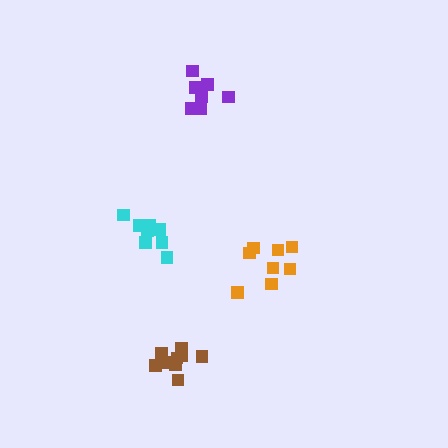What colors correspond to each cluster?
The clusters are colored: orange, purple, brown, cyan.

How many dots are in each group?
Group 1: 8 dots, Group 2: 8 dots, Group 3: 11 dots, Group 4: 8 dots (35 total).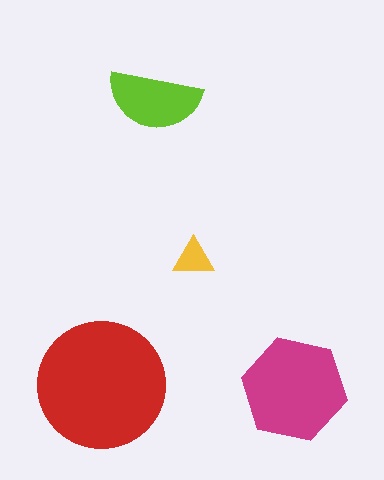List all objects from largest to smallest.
The red circle, the magenta hexagon, the lime semicircle, the yellow triangle.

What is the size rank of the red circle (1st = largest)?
1st.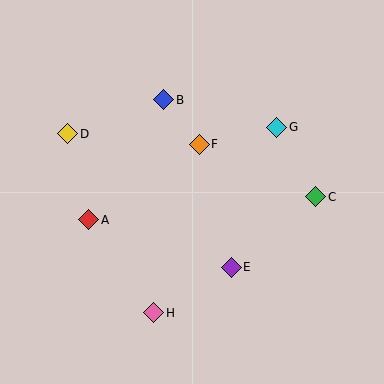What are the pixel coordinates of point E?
Point E is at (231, 267).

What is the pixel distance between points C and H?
The distance between C and H is 200 pixels.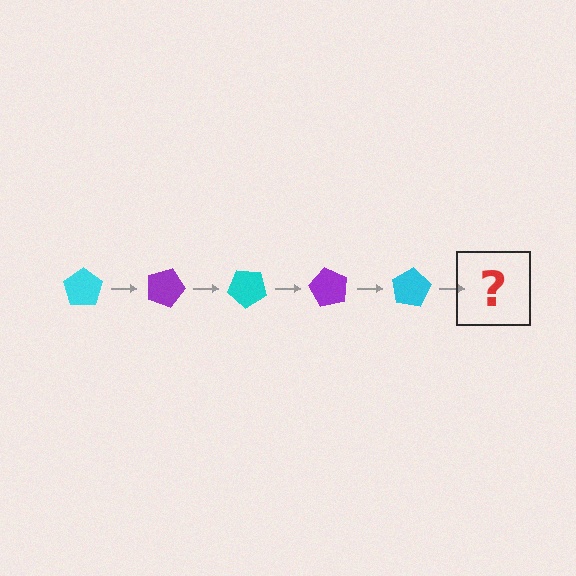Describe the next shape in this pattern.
It should be a purple pentagon, rotated 100 degrees from the start.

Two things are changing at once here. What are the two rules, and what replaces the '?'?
The two rules are that it rotates 20 degrees each step and the color cycles through cyan and purple. The '?' should be a purple pentagon, rotated 100 degrees from the start.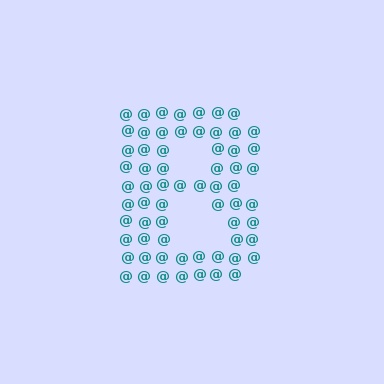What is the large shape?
The large shape is the letter B.